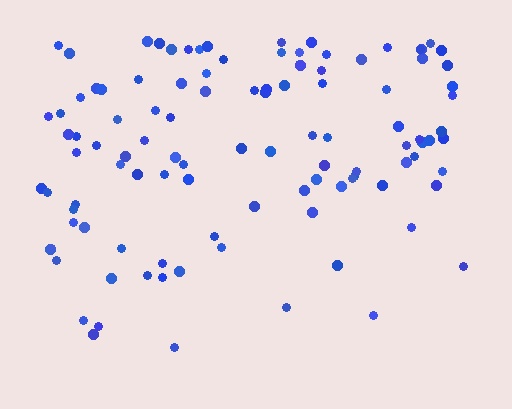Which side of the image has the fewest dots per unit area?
The bottom.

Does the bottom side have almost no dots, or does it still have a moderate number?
Still a moderate number, just noticeably fewer than the top.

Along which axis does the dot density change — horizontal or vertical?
Vertical.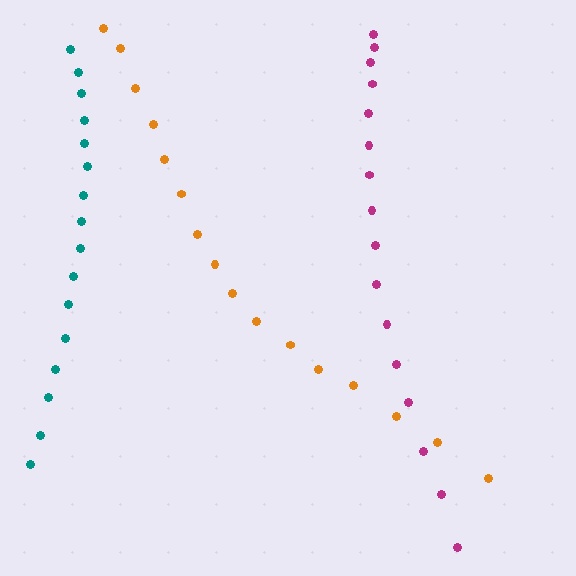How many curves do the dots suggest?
There are 3 distinct paths.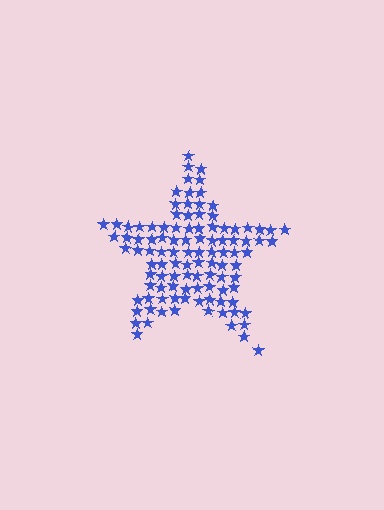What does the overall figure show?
The overall figure shows a star.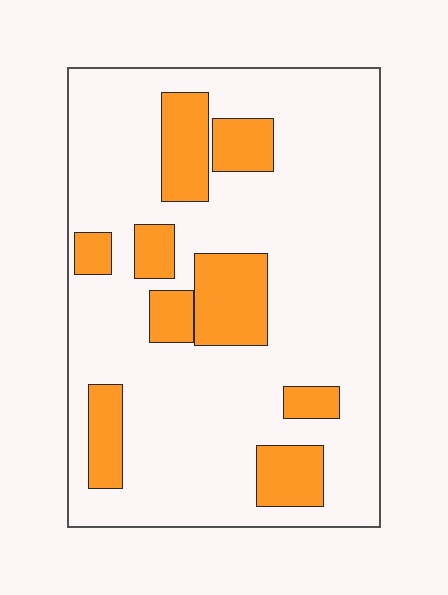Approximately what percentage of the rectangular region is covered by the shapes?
Approximately 20%.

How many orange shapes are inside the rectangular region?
9.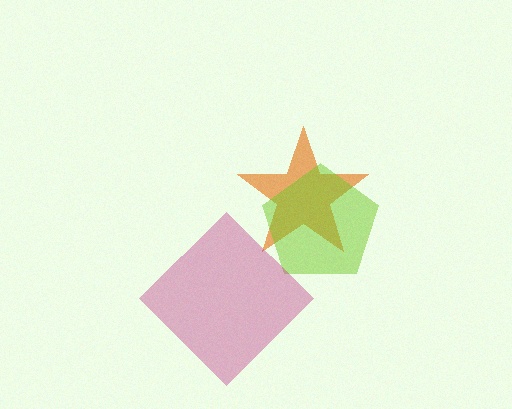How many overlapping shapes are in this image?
There are 3 overlapping shapes in the image.